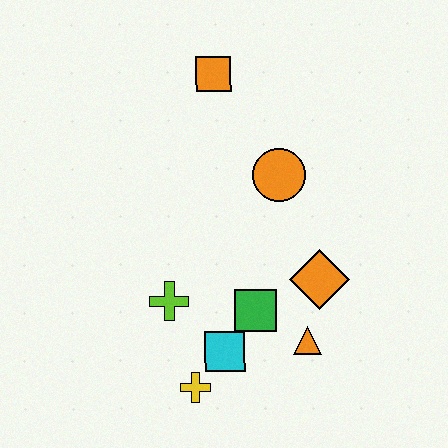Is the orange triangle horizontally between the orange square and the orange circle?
No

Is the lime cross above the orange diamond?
No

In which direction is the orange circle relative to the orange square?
The orange circle is below the orange square.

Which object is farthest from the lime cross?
The orange square is farthest from the lime cross.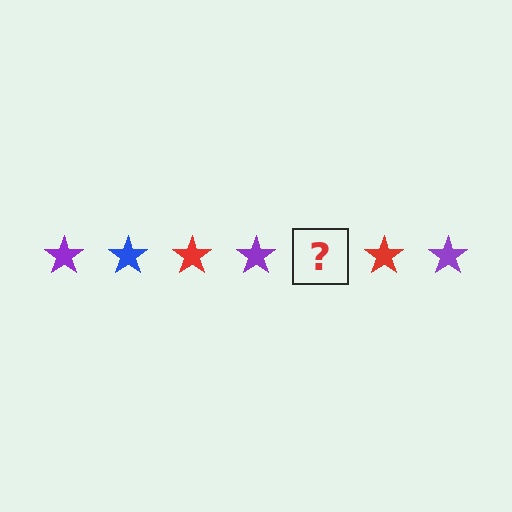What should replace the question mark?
The question mark should be replaced with a blue star.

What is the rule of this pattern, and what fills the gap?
The rule is that the pattern cycles through purple, blue, red stars. The gap should be filled with a blue star.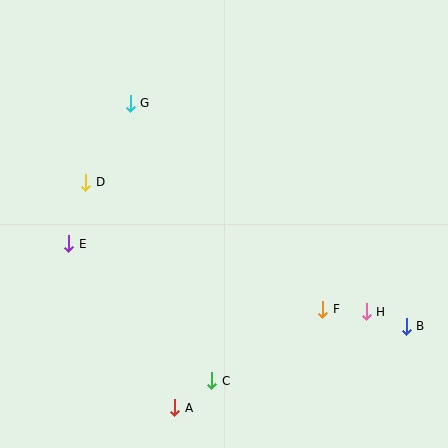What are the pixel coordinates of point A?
Point A is at (175, 408).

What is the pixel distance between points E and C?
The distance between E and C is 198 pixels.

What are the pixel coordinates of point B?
Point B is at (406, 326).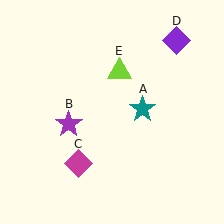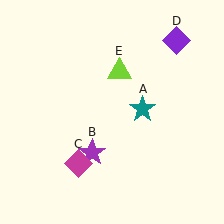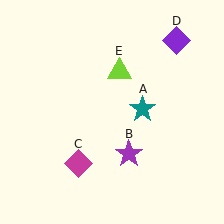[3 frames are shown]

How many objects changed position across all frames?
1 object changed position: purple star (object B).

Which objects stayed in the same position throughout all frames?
Teal star (object A) and magenta diamond (object C) and purple diamond (object D) and lime triangle (object E) remained stationary.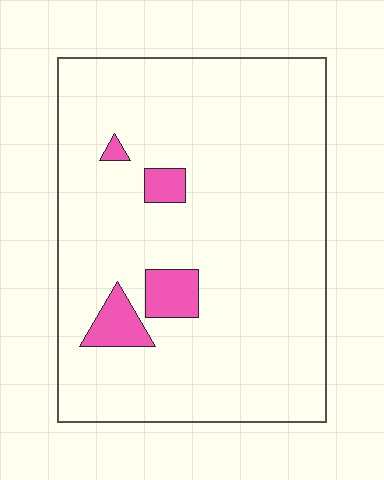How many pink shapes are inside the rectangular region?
4.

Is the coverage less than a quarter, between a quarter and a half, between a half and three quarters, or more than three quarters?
Less than a quarter.